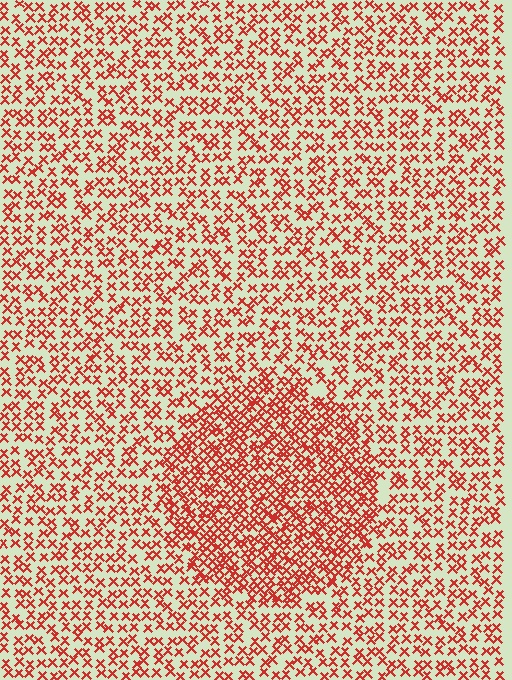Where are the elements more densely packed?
The elements are more densely packed inside the circle boundary.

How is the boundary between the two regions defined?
The boundary is defined by a change in element density (approximately 1.9x ratio). All elements are the same color, size, and shape.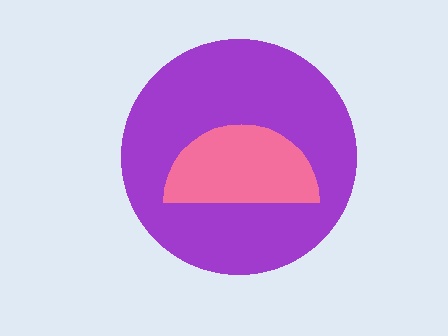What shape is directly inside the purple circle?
The pink semicircle.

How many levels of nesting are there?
2.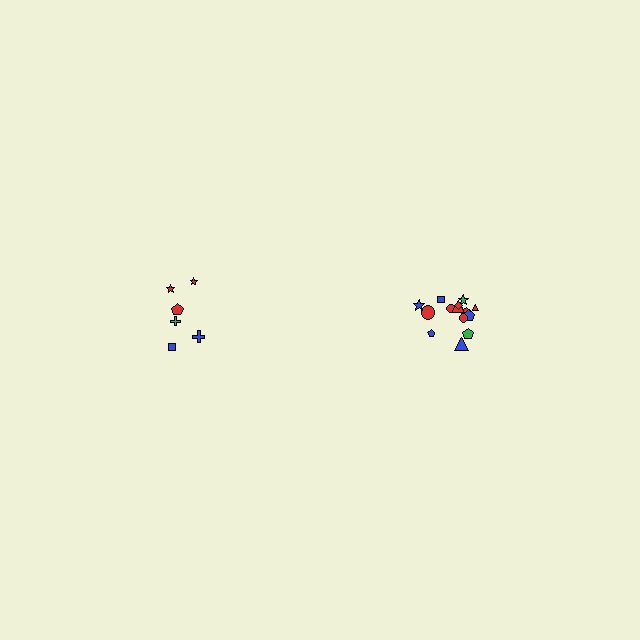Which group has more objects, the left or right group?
The right group.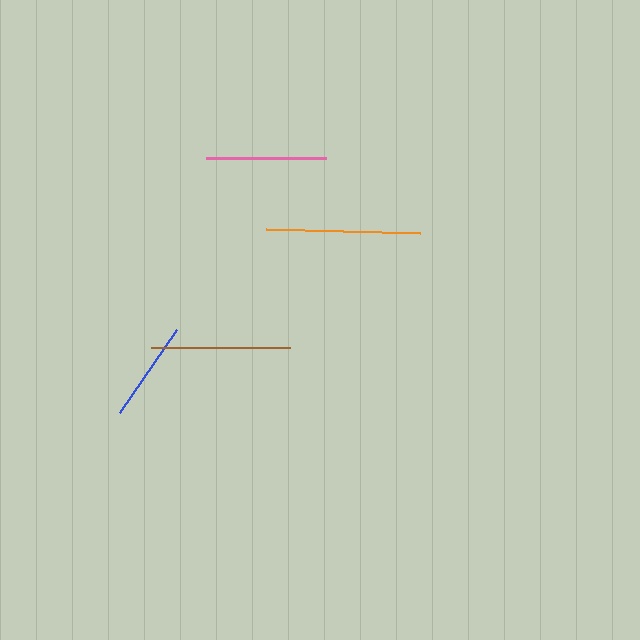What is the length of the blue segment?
The blue segment is approximately 101 pixels long.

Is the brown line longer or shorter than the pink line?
The brown line is longer than the pink line.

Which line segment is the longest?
The orange line is the longest at approximately 154 pixels.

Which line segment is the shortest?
The blue line is the shortest at approximately 101 pixels.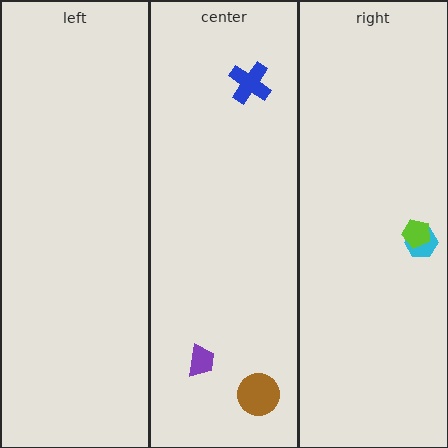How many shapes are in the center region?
3.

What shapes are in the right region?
The cyan hexagon, the lime pentagon.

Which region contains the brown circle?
The center region.